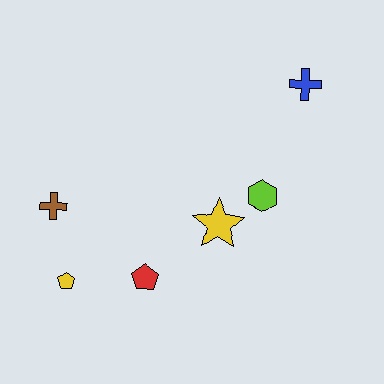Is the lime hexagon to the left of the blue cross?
Yes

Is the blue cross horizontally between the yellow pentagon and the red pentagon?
No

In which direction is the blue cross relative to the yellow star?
The blue cross is above the yellow star.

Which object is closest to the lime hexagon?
The yellow star is closest to the lime hexagon.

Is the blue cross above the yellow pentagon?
Yes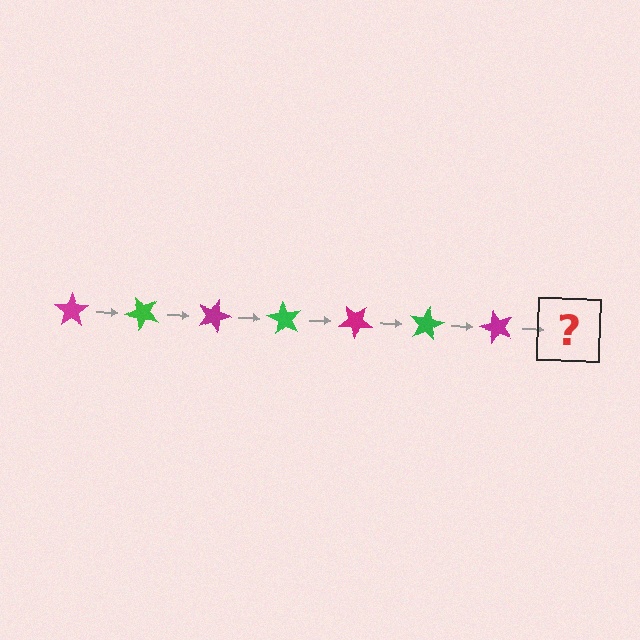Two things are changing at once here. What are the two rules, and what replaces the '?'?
The two rules are that it rotates 45 degrees each step and the color cycles through magenta and green. The '?' should be a green star, rotated 315 degrees from the start.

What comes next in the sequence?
The next element should be a green star, rotated 315 degrees from the start.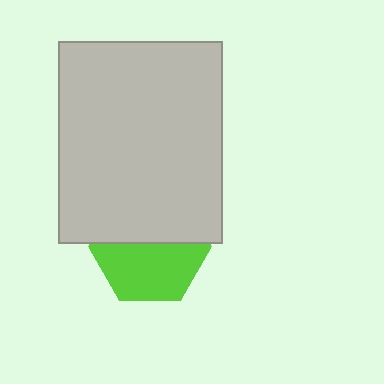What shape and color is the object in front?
The object in front is a light gray rectangle.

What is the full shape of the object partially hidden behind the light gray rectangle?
The partially hidden object is a lime hexagon.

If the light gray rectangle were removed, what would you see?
You would see the complete lime hexagon.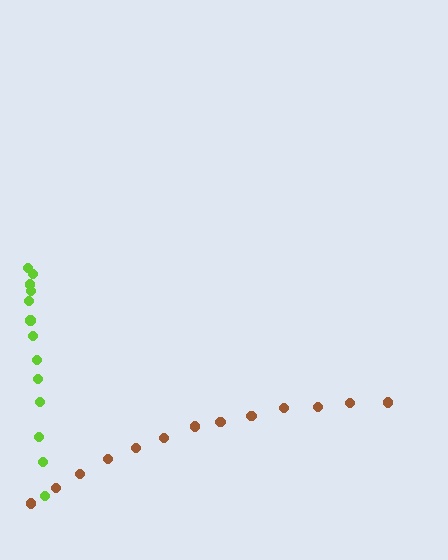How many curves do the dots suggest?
There are 2 distinct paths.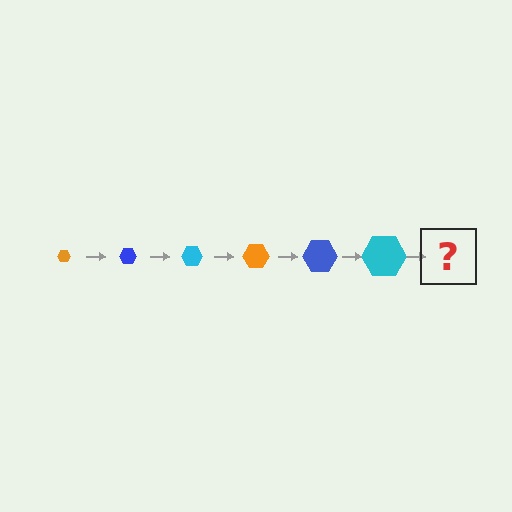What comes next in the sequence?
The next element should be an orange hexagon, larger than the previous one.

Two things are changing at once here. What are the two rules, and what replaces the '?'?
The two rules are that the hexagon grows larger each step and the color cycles through orange, blue, and cyan. The '?' should be an orange hexagon, larger than the previous one.